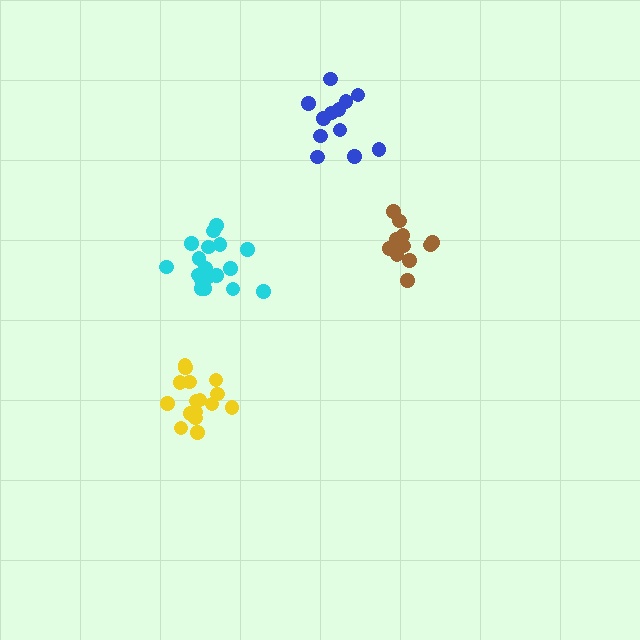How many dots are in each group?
Group 1: 18 dots, Group 2: 16 dots, Group 3: 12 dots, Group 4: 12 dots (58 total).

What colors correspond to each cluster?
The clusters are colored: cyan, yellow, blue, brown.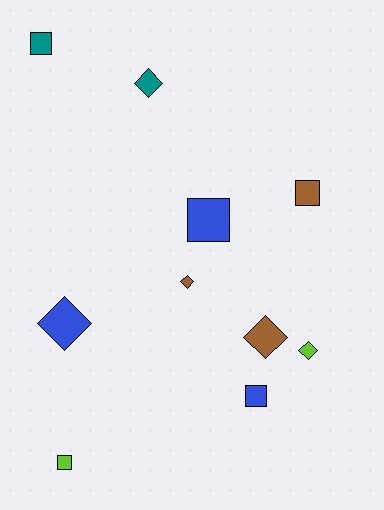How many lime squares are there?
There is 1 lime square.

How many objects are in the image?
There are 10 objects.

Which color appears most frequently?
Blue, with 3 objects.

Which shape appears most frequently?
Diamond, with 5 objects.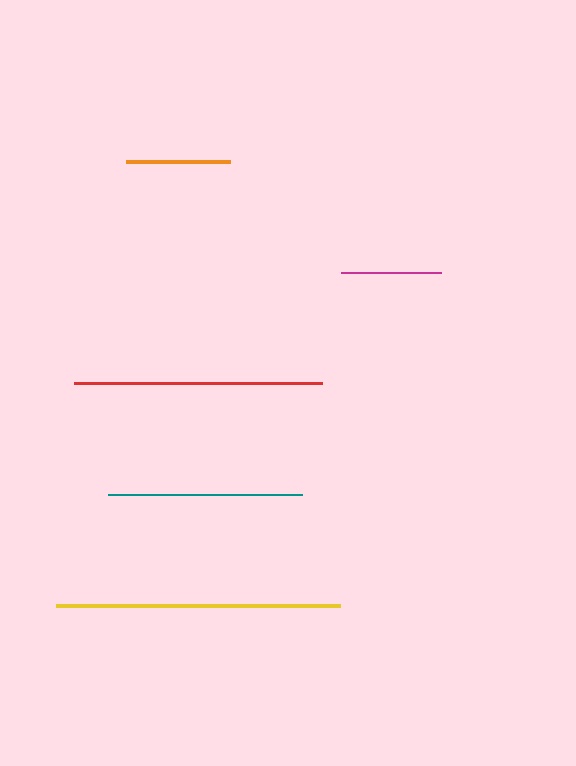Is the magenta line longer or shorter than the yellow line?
The yellow line is longer than the magenta line.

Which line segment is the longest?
The yellow line is the longest at approximately 284 pixels.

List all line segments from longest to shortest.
From longest to shortest: yellow, red, teal, orange, magenta.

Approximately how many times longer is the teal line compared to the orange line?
The teal line is approximately 1.9 times the length of the orange line.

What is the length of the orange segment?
The orange segment is approximately 104 pixels long.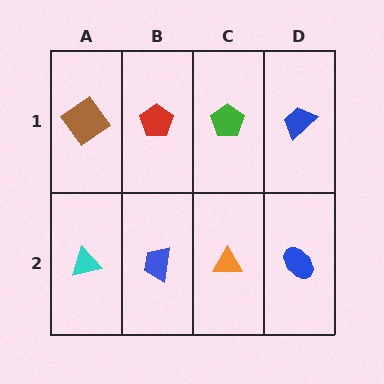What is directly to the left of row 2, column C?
A blue trapezoid.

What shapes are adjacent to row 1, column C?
An orange triangle (row 2, column C), a red pentagon (row 1, column B), a blue trapezoid (row 1, column D).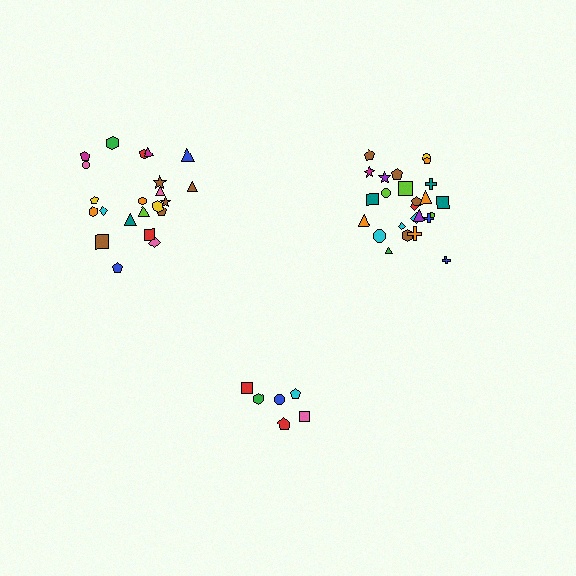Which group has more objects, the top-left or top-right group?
The top-right group.